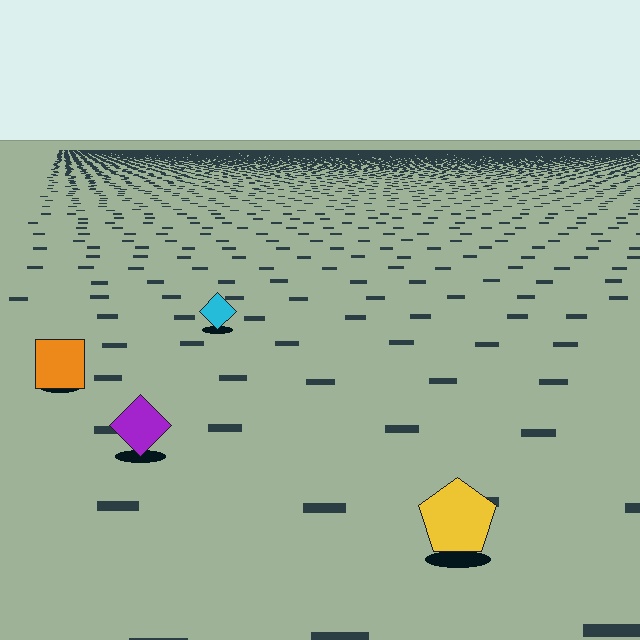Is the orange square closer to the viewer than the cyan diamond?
Yes. The orange square is closer — you can tell from the texture gradient: the ground texture is coarser near it.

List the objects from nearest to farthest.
From nearest to farthest: the yellow pentagon, the purple diamond, the orange square, the cyan diamond.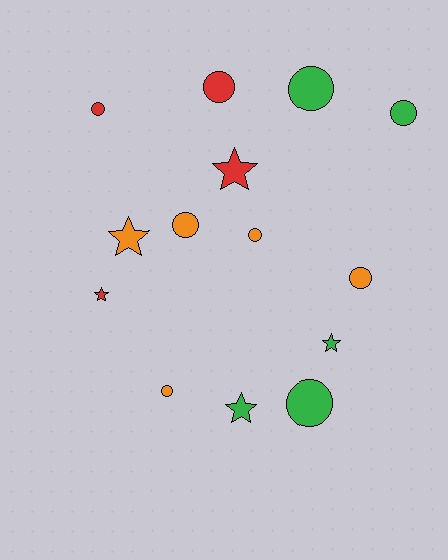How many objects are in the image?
There are 14 objects.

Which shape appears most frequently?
Circle, with 9 objects.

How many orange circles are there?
There are 4 orange circles.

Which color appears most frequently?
Green, with 5 objects.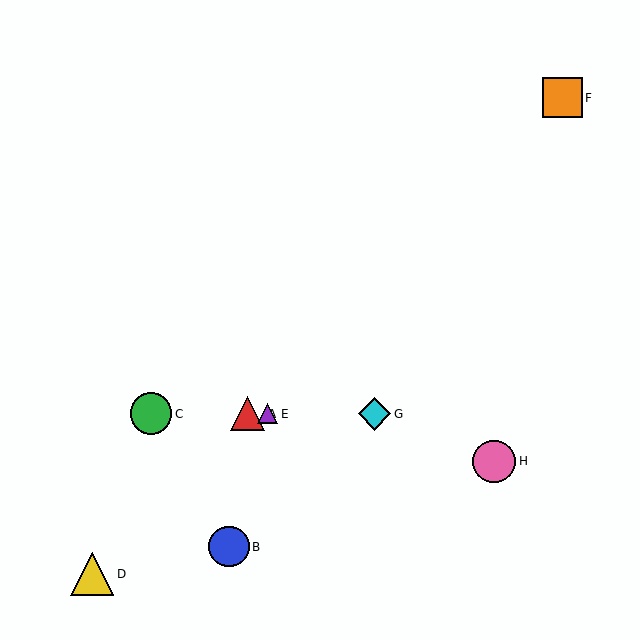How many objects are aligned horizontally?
4 objects (A, C, E, G) are aligned horizontally.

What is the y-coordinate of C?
Object C is at y≈414.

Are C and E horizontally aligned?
Yes, both are at y≈414.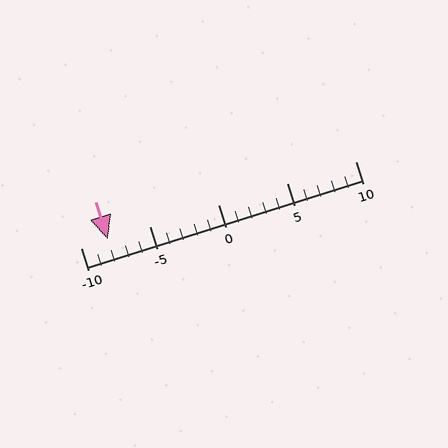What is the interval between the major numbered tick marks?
The major tick marks are spaced 5 units apart.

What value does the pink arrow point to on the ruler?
The pink arrow points to approximately -8.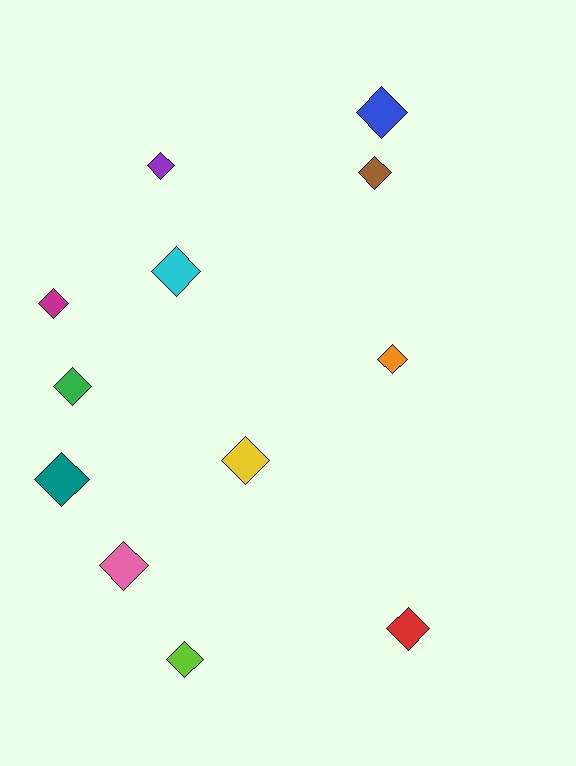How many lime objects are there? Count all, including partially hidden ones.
There is 1 lime object.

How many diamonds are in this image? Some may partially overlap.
There are 12 diamonds.